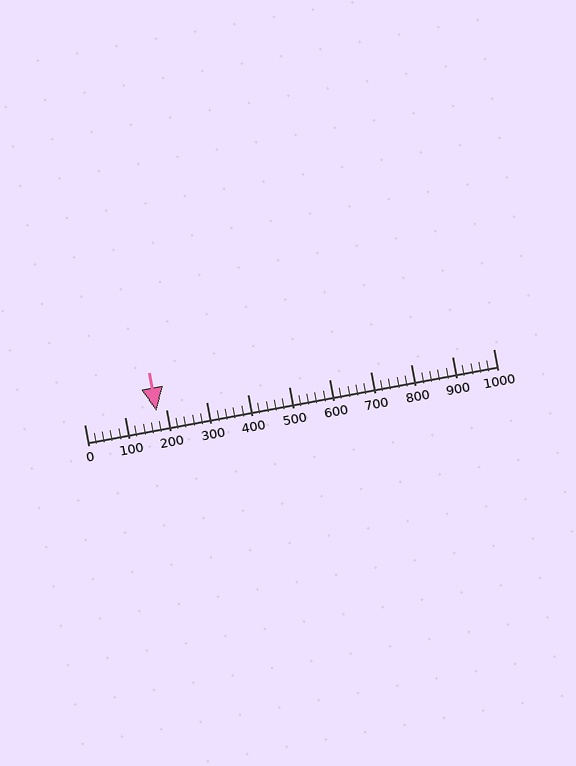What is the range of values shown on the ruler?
The ruler shows values from 0 to 1000.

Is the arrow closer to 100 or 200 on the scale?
The arrow is closer to 200.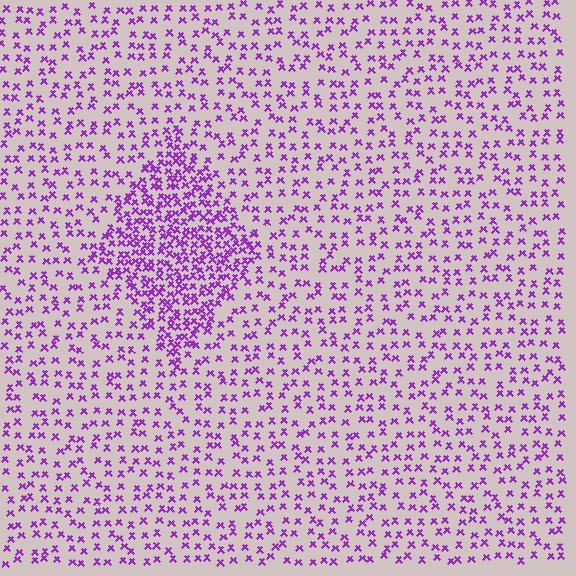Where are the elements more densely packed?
The elements are more densely packed inside the diamond boundary.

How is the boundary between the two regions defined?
The boundary is defined by a change in element density (approximately 2.3x ratio). All elements are the same color, size, and shape.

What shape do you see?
I see a diamond.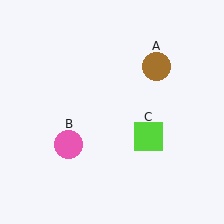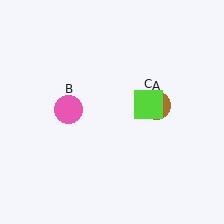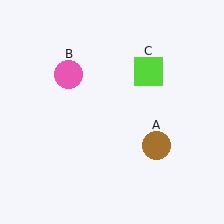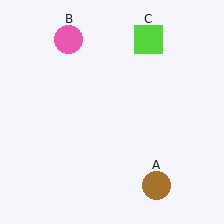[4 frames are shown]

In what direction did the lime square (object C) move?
The lime square (object C) moved up.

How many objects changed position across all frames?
3 objects changed position: brown circle (object A), pink circle (object B), lime square (object C).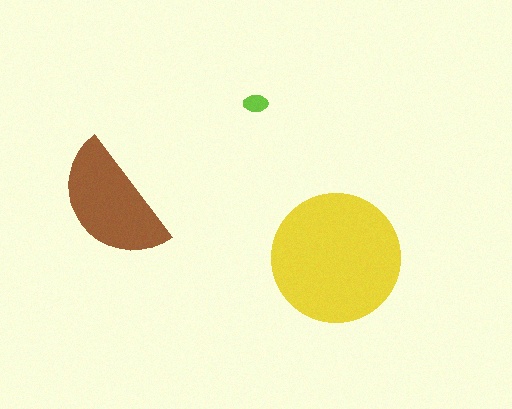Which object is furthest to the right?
The yellow circle is rightmost.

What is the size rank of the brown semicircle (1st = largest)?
2nd.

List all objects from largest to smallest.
The yellow circle, the brown semicircle, the lime ellipse.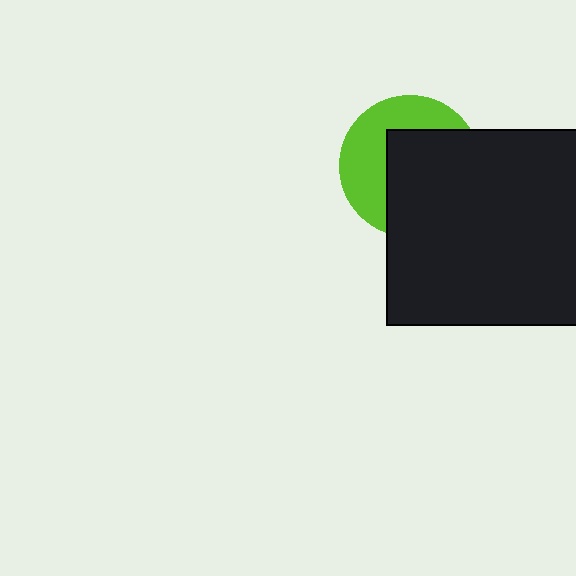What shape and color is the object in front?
The object in front is a black square.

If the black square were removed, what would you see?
You would see the complete lime circle.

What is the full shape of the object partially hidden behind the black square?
The partially hidden object is a lime circle.